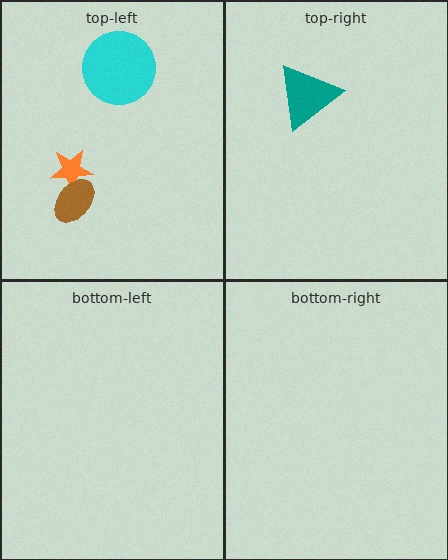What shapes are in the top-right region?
The teal triangle.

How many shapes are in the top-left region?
3.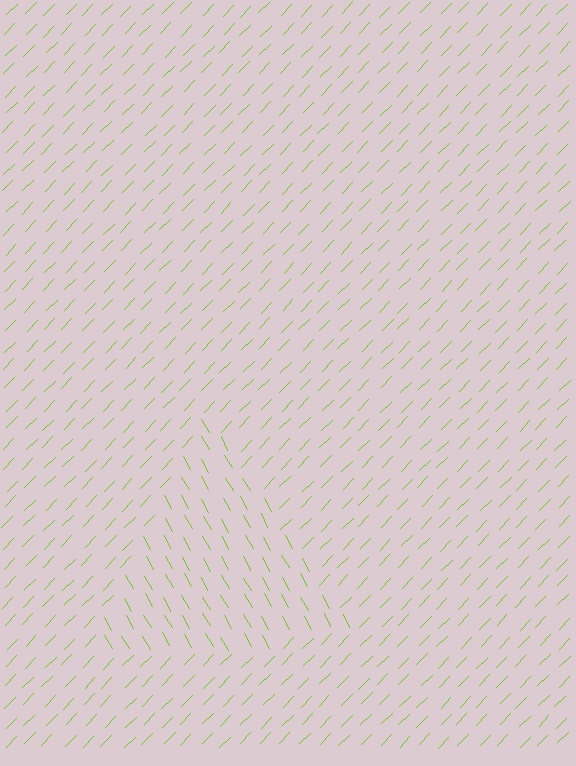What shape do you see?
I see a triangle.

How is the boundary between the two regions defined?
The boundary is defined purely by a change in line orientation (approximately 74 degrees difference). All lines are the same color and thickness.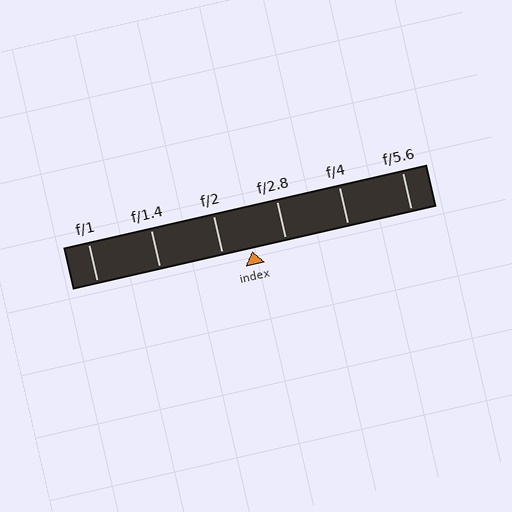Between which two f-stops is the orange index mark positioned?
The index mark is between f/2 and f/2.8.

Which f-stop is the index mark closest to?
The index mark is closest to f/2.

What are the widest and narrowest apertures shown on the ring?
The widest aperture shown is f/1 and the narrowest is f/5.6.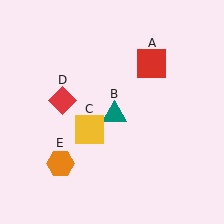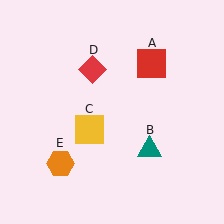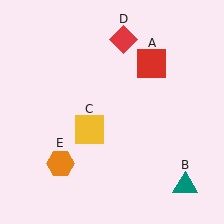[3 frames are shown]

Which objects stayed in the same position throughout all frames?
Red square (object A) and yellow square (object C) and orange hexagon (object E) remained stationary.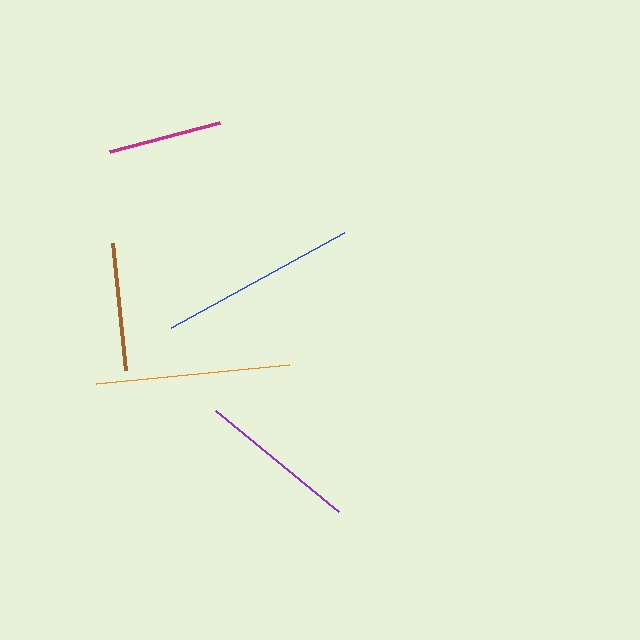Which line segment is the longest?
The blue line is the longest at approximately 197 pixels.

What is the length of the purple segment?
The purple segment is approximately 159 pixels long.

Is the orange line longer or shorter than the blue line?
The blue line is longer than the orange line.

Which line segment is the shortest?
The magenta line is the shortest at approximately 114 pixels.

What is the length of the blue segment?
The blue segment is approximately 197 pixels long.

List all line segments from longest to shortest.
From longest to shortest: blue, orange, purple, brown, magenta.